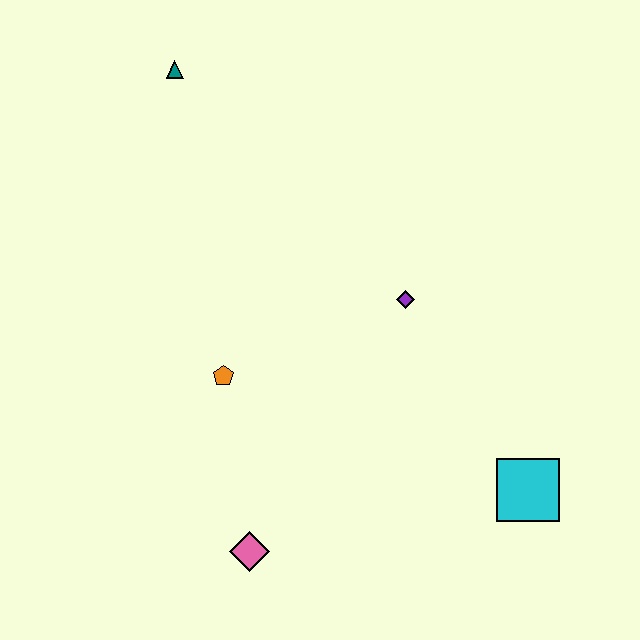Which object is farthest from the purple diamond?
The teal triangle is farthest from the purple diamond.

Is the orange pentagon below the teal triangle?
Yes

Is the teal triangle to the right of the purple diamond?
No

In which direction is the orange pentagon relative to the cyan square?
The orange pentagon is to the left of the cyan square.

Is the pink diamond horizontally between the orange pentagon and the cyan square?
Yes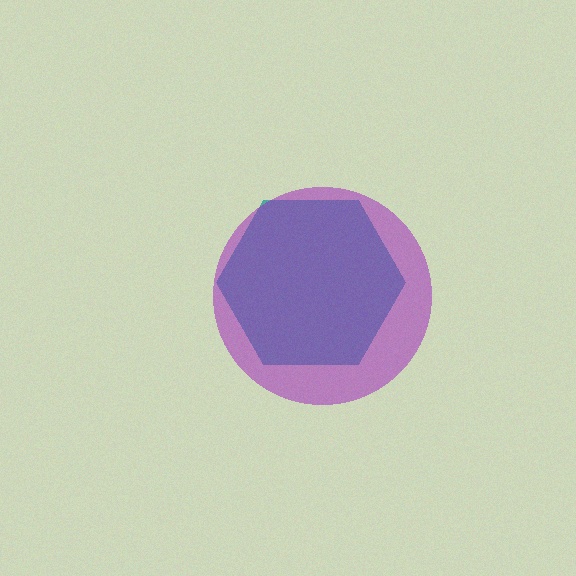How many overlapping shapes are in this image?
There are 2 overlapping shapes in the image.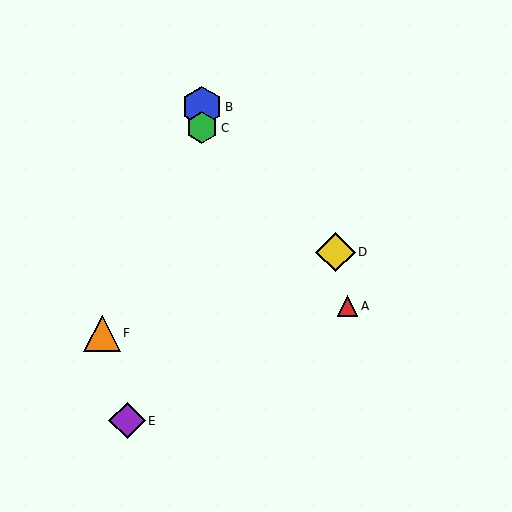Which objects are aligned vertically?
Objects B, C are aligned vertically.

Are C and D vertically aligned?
No, C is at x≈202 and D is at x≈336.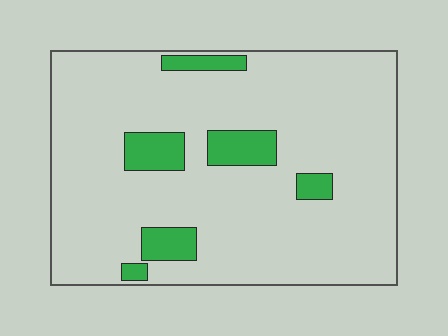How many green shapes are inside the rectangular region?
6.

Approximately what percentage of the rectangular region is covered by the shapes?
Approximately 10%.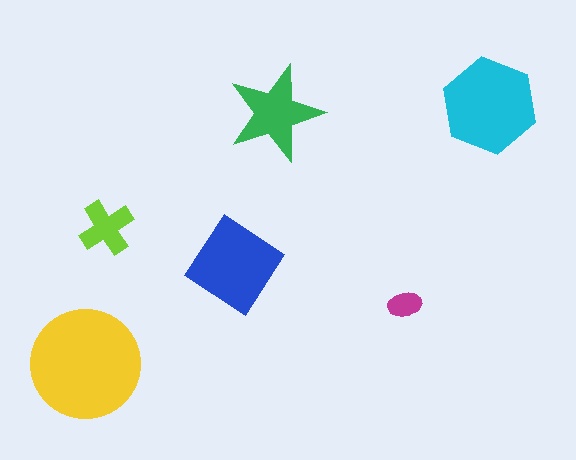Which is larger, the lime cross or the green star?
The green star.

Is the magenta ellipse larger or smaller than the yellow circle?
Smaller.